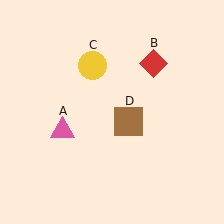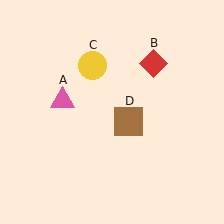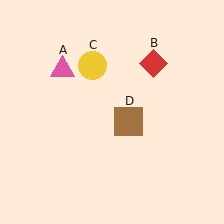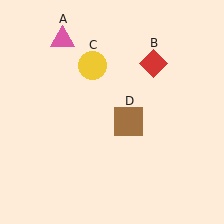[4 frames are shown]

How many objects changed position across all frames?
1 object changed position: pink triangle (object A).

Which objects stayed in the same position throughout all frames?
Red diamond (object B) and yellow circle (object C) and brown square (object D) remained stationary.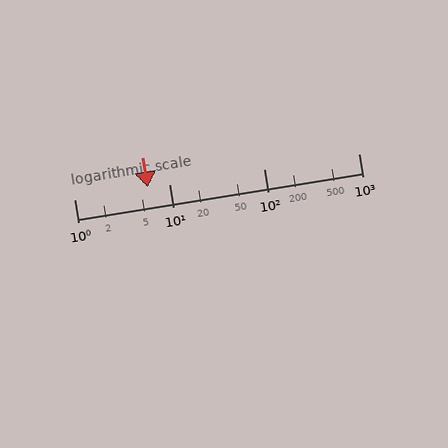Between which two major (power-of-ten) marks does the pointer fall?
The pointer is between 1 and 10.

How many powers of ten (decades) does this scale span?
The scale spans 3 decades, from 1 to 1000.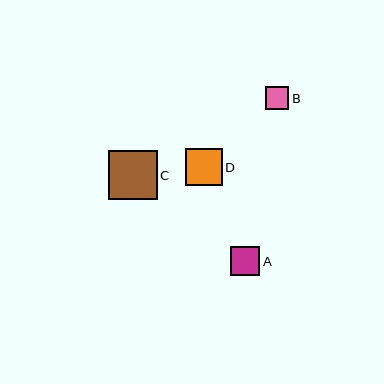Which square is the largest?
Square C is the largest with a size of approximately 48 pixels.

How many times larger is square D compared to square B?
Square D is approximately 1.6 times the size of square B.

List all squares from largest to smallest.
From largest to smallest: C, D, A, B.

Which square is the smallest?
Square B is the smallest with a size of approximately 23 pixels.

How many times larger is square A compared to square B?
Square A is approximately 1.3 times the size of square B.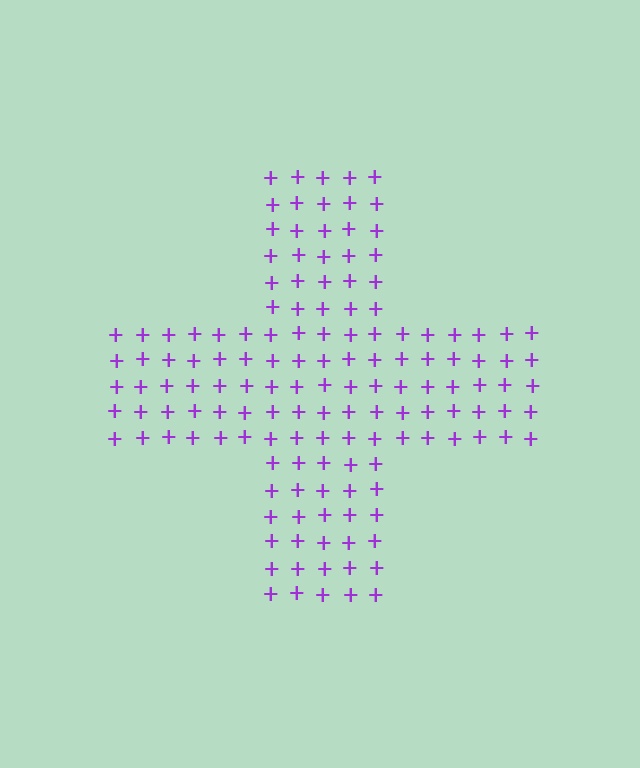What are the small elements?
The small elements are plus signs.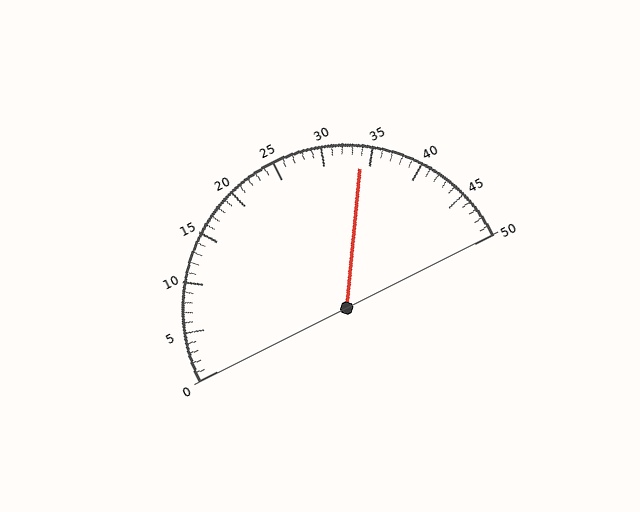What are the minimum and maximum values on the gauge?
The gauge ranges from 0 to 50.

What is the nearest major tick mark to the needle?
The nearest major tick mark is 35.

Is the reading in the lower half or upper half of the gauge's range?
The reading is in the upper half of the range (0 to 50).